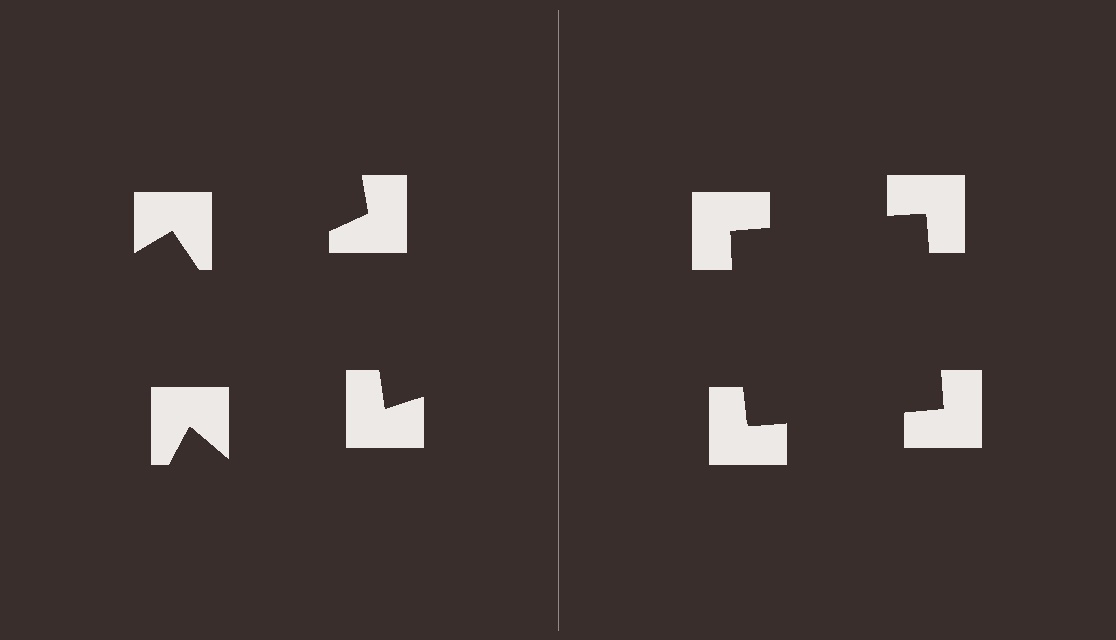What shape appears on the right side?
An illusory square.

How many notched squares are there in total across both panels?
8 — 4 on each side.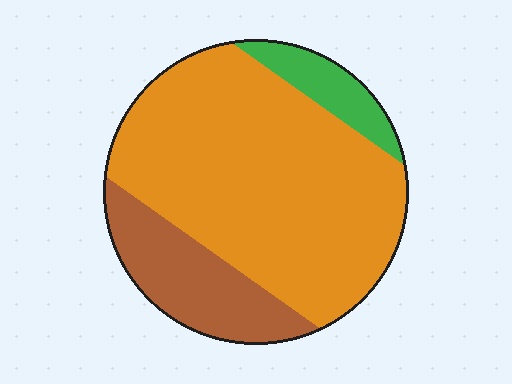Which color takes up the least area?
Green, at roughly 10%.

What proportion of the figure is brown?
Brown covers 20% of the figure.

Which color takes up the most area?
Orange, at roughly 70%.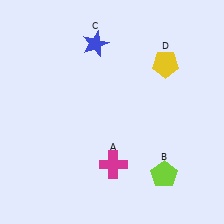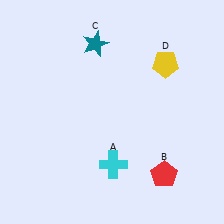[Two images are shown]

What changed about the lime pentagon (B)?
In Image 1, B is lime. In Image 2, it changed to red.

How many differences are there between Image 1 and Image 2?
There are 3 differences between the two images.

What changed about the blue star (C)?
In Image 1, C is blue. In Image 2, it changed to teal.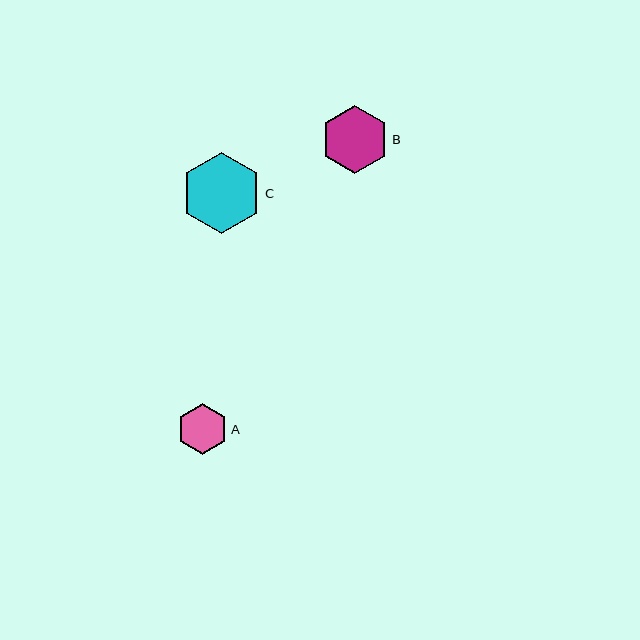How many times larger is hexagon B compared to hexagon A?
Hexagon B is approximately 1.3 times the size of hexagon A.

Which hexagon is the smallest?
Hexagon A is the smallest with a size of approximately 51 pixels.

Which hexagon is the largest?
Hexagon C is the largest with a size of approximately 81 pixels.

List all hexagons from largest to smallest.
From largest to smallest: C, B, A.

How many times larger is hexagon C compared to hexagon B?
Hexagon C is approximately 1.2 times the size of hexagon B.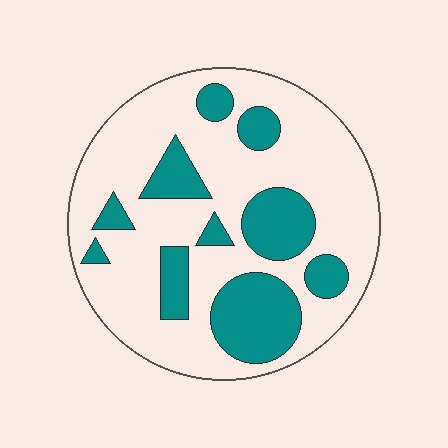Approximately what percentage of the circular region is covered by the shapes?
Approximately 30%.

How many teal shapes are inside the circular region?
10.